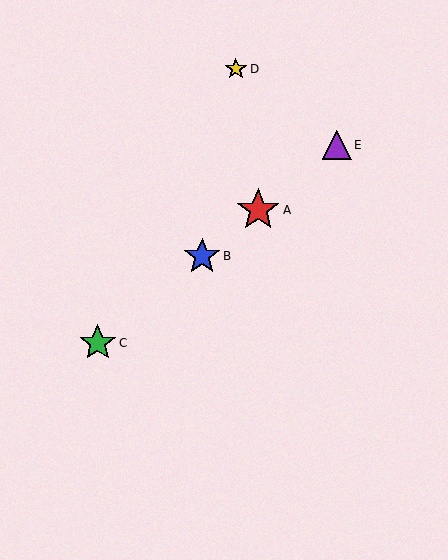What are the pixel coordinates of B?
Object B is at (202, 256).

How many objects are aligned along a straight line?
4 objects (A, B, C, E) are aligned along a straight line.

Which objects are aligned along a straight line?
Objects A, B, C, E are aligned along a straight line.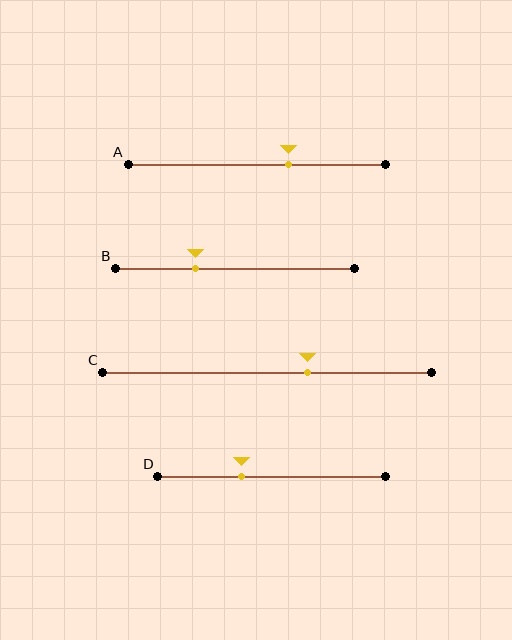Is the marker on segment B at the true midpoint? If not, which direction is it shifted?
No, the marker on segment B is shifted to the left by about 17% of the segment length.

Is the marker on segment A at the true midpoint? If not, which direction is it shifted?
No, the marker on segment A is shifted to the right by about 12% of the segment length.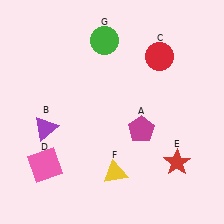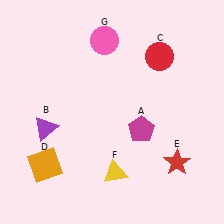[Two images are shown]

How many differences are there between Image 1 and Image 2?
There are 2 differences between the two images.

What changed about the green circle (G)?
In Image 1, G is green. In Image 2, it changed to pink.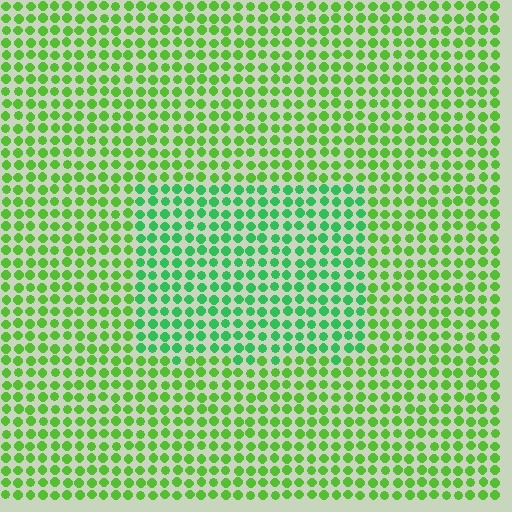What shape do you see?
I see a rectangle.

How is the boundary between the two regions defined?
The boundary is defined purely by a slight shift in hue (about 32 degrees). Spacing, size, and orientation are identical on both sides.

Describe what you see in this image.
The image is filled with small lime elements in a uniform arrangement. A rectangle-shaped region is visible where the elements are tinted to a slightly different hue, forming a subtle color boundary.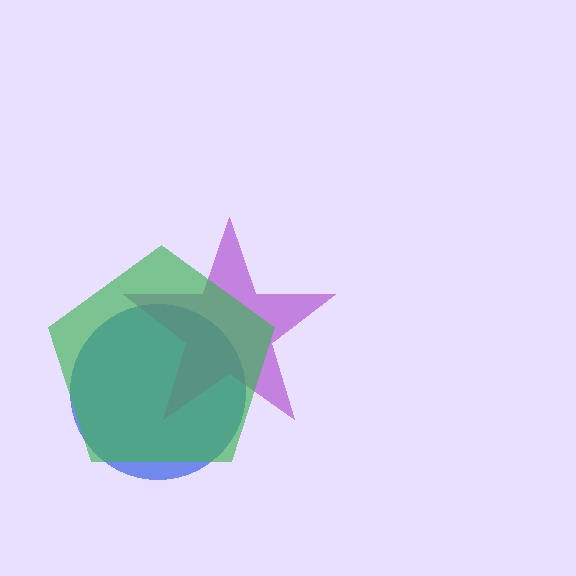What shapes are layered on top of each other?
The layered shapes are: a blue circle, a purple star, a green pentagon.